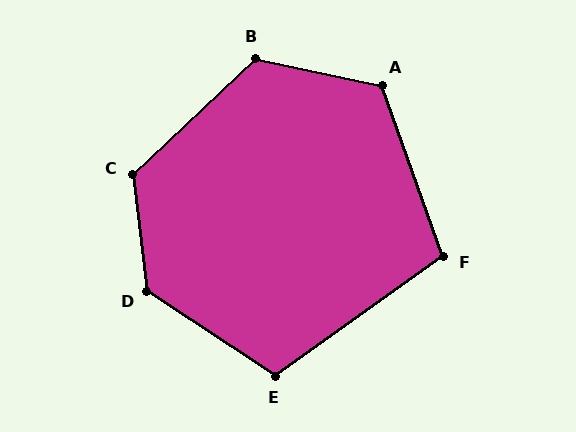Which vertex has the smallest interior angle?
F, at approximately 106 degrees.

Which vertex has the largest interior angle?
D, at approximately 130 degrees.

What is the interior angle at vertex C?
Approximately 127 degrees (obtuse).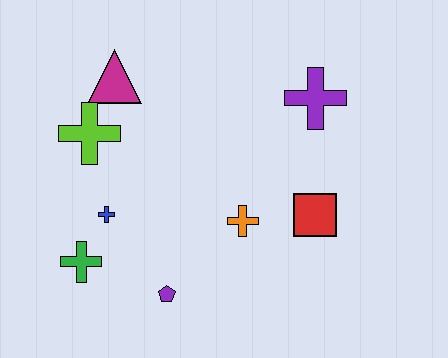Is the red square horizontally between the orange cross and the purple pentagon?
No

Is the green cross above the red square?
No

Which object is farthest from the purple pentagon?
The purple cross is farthest from the purple pentagon.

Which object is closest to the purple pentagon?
The green cross is closest to the purple pentagon.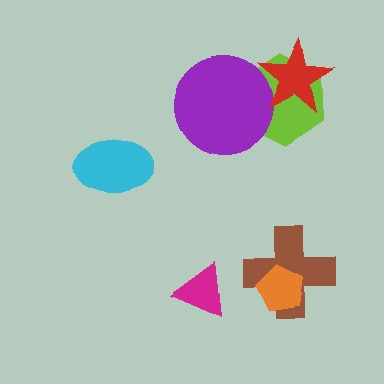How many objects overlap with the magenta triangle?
0 objects overlap with the magenta triangle.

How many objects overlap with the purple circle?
2 objects overlap with the purple circle.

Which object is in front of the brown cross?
The orange pentagon is in front of the brown cross.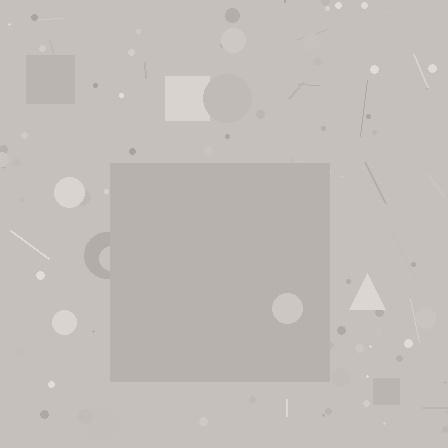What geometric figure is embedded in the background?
A square is embedded in the background.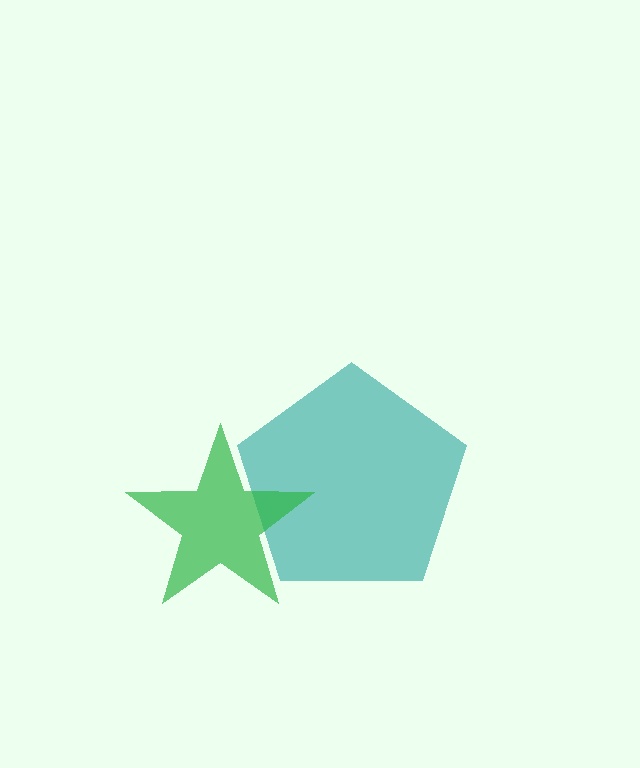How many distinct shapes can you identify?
There are 2 distinct shapes: a teal pentagon, a green star.